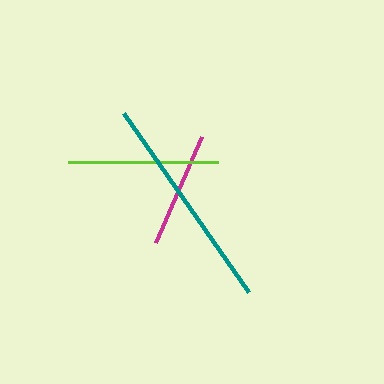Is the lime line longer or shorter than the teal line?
The teal line is longer than the lime line.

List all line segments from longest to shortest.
From longest to shortest: teal, lime, magenta.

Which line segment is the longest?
The teal line is the longest at approximately 217 pixels.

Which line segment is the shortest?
The magenta line is the shortest at approximately 115 pixels.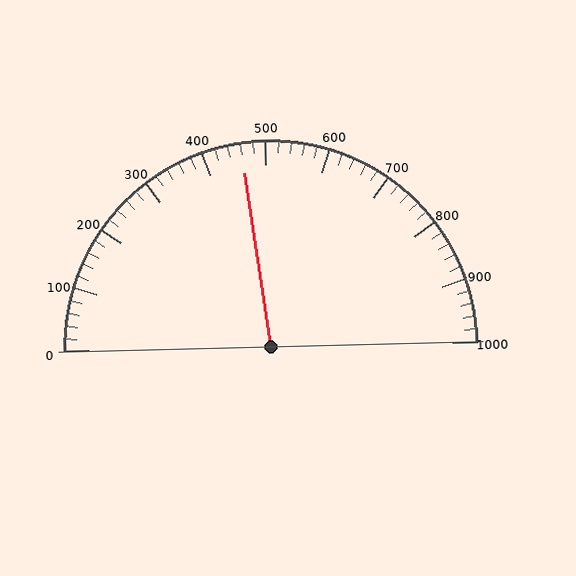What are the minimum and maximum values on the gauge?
The gauge ranges from 0 to 1000.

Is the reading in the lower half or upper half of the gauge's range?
The reading is in the lower half of the range (0 to 1000).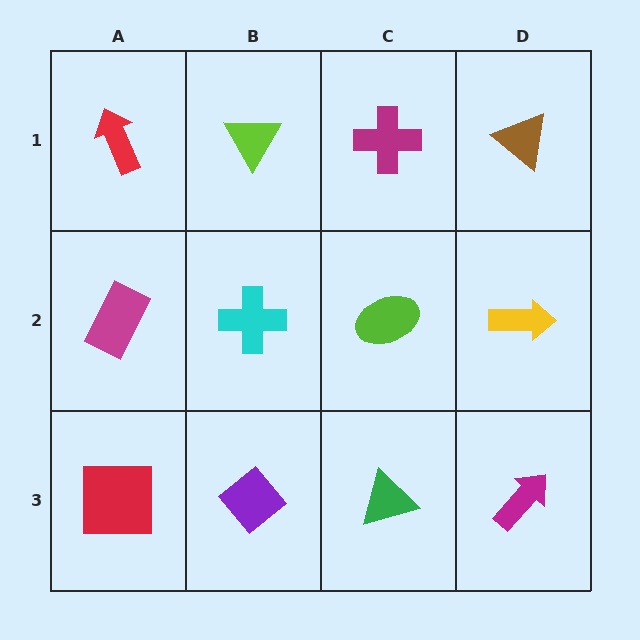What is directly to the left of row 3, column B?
A red square.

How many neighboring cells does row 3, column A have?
2.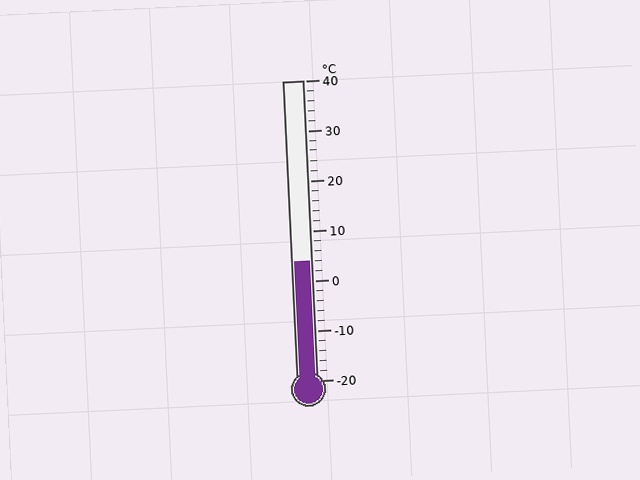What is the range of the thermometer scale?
The thermometer scale ranges from -20°C to 40°C.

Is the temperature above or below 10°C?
The temperature is below 10°C.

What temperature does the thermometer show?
The thermometer shows approximately 4°C.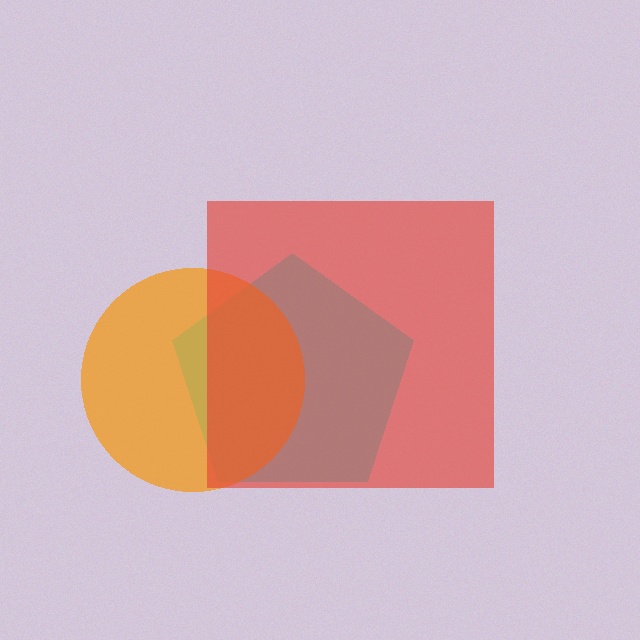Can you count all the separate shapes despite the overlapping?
Yes, there are 3 separate shapes.